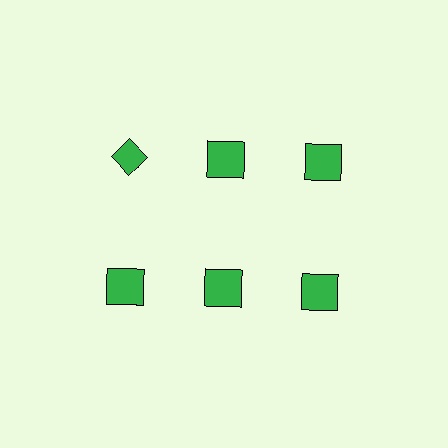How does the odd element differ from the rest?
It has a different shape: diamond instead of square.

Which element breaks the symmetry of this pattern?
The green diamond in the top row, leftmost column breaks the symmetry. All other shapes are green squares.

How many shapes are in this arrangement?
There are 6 shapes arranged in a grid pattern.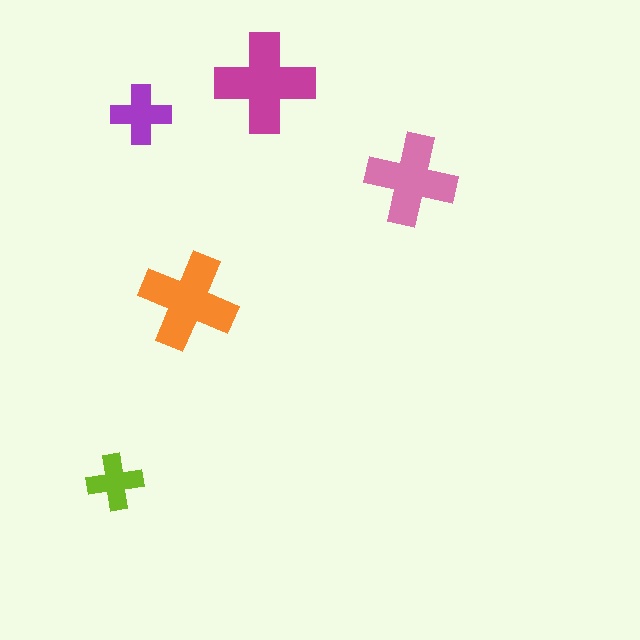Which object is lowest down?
The lime cross is bottommost.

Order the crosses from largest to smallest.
the magenta one, the orange one, the pink one, the purple one, the lime one.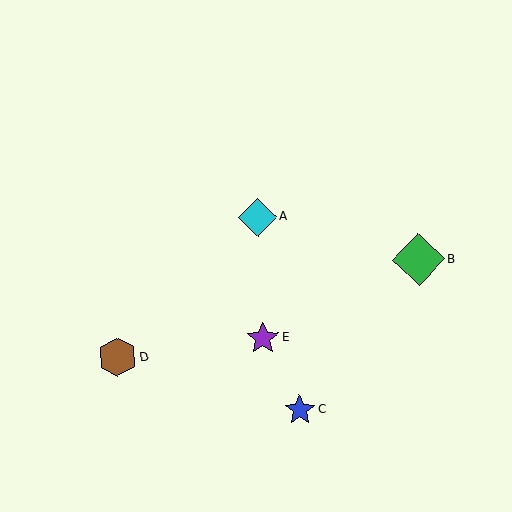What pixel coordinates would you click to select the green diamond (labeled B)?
Click at (418, 260) to select the green diamond B.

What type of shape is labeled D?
Shape D is a brown hexagon.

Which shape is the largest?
The green diamond (labeled B) is the largest.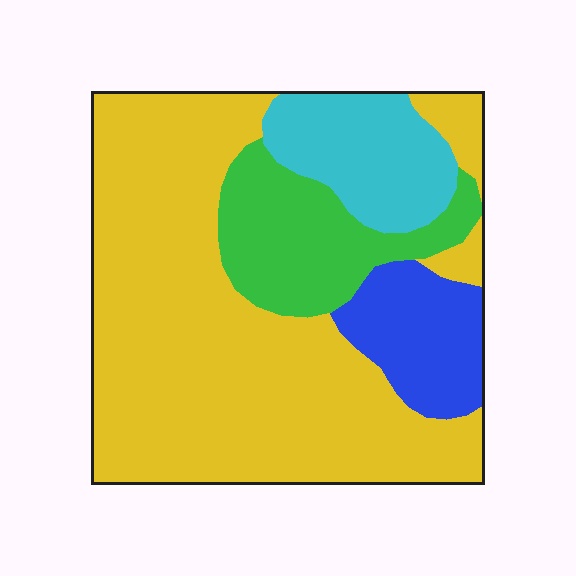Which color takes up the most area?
Yellow, at roughly 60%.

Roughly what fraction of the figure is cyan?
Cyan takes up about one eighth (1/8) of the figure.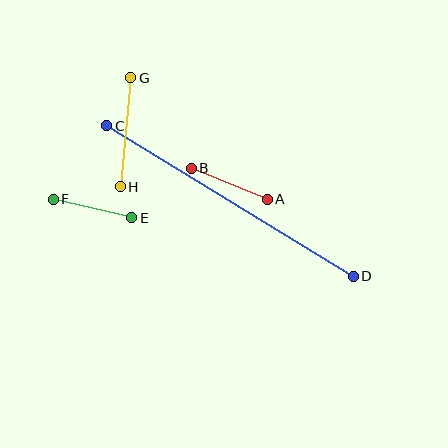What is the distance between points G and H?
The distance is approximately 110 pixels.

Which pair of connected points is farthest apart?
Points C and D are farthest apart.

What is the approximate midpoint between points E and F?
The midpoint is at approximately (92, 209) pixels.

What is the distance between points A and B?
The distance is approximately 82 pixels.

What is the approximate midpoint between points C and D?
The midpoint is at approximately (230, 201) pixels.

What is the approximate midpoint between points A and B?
The midpoint is at approximately (229, 184) pixels.